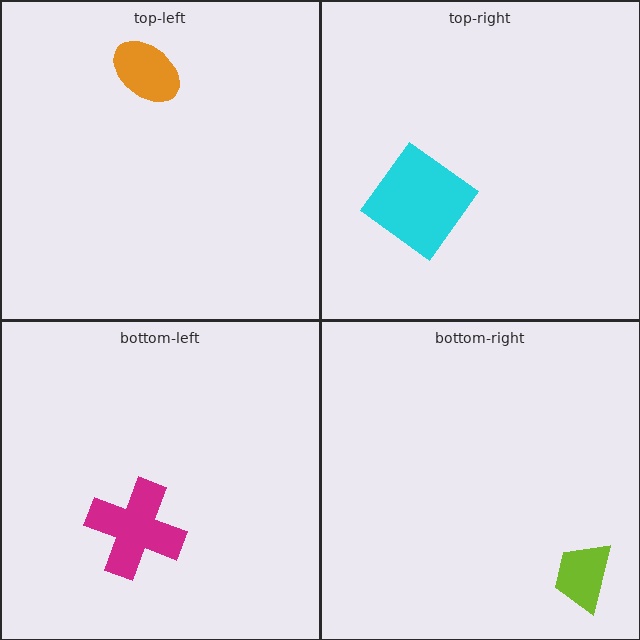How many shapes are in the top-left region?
1.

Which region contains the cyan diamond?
The top-right region.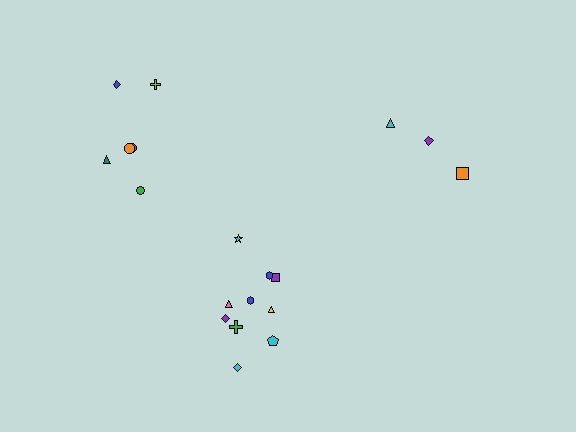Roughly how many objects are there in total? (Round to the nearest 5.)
Roughly 20 objects in total.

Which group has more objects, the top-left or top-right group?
The top-left group.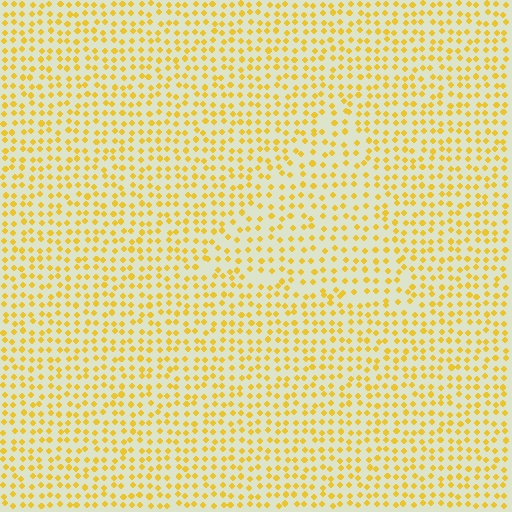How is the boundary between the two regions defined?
The boundary is defined by a change in element density (approximately 1.4x ratio). All elements are the same color, size, and shape.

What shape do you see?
I see a triangle.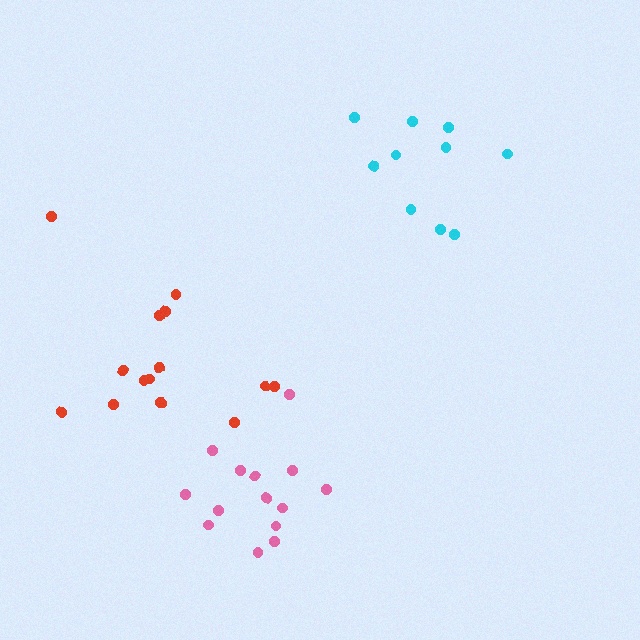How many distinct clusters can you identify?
There are 3 distinct clusters.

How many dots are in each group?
Group 1: 15 dots, Group 2: 14 dots, Group 3: 10 dots (39 total).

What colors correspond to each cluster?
The clusters are colored: red, pink, cyan.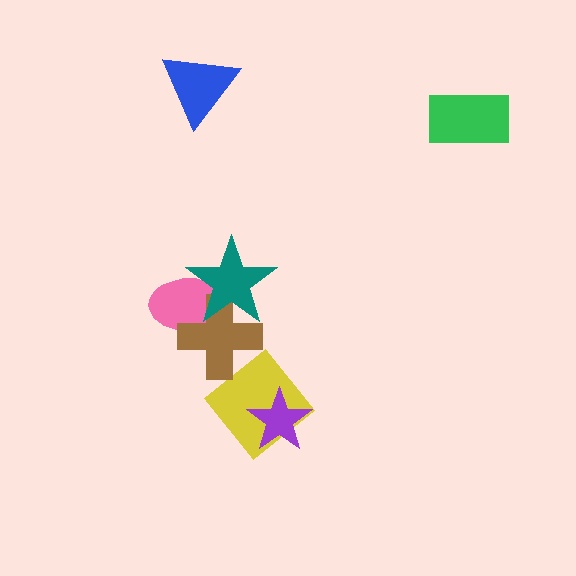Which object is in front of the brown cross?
The teal star is in front of the brown cross.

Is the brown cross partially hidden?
Yes, it is partially covered by another shape.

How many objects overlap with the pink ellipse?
2 objects overlap with the pink ellipse.